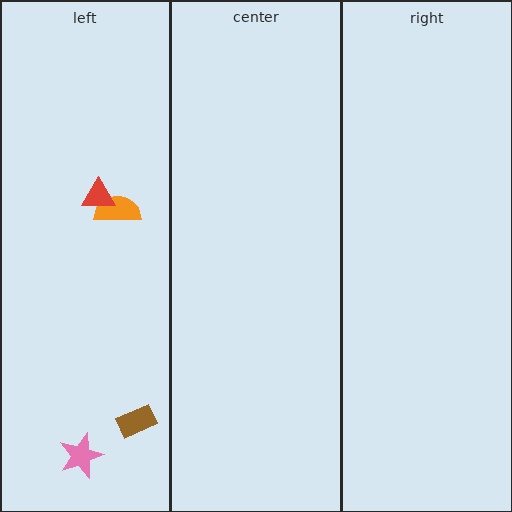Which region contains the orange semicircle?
The left region.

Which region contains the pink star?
The left region.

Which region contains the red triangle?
The left region.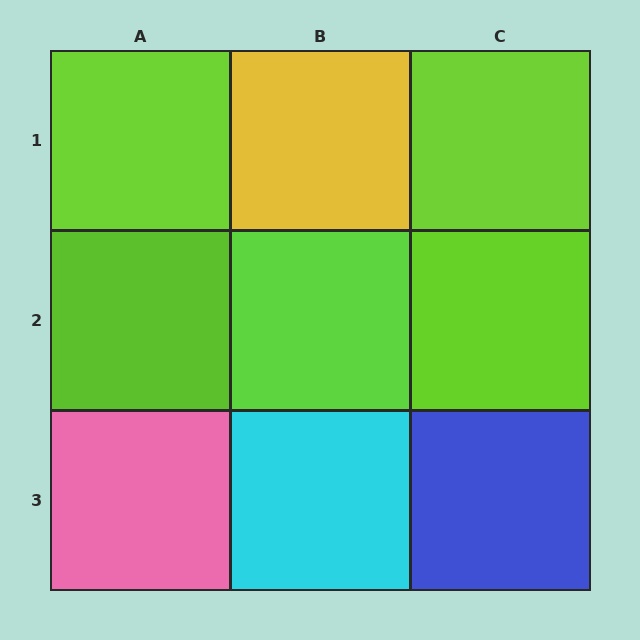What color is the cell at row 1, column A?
Lime.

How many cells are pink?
1 cell is pink.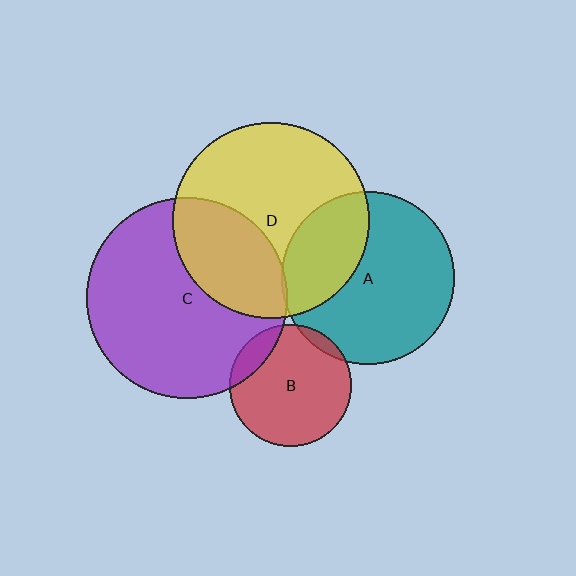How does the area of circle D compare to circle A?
Approximately 1.3 times.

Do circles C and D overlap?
Yes.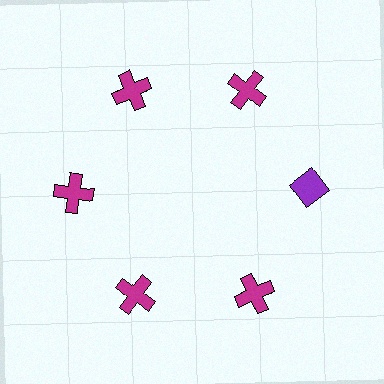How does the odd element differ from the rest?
It differs in both color (purple instead of magenta) and shape (diamond instead of cross).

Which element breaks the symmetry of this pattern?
The purple diamond at roughly the 3 o'clock position breaks the symmetry. All other shapes are magenta crosses.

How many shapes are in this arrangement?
There are 6 shapes arranged in a ring pattern.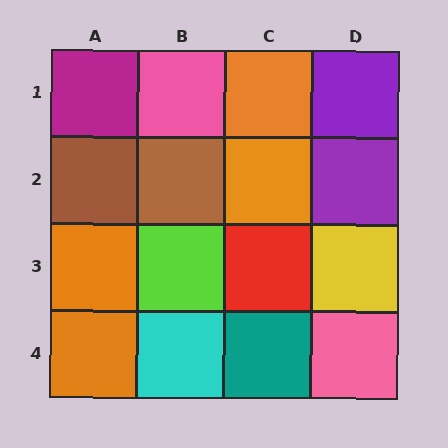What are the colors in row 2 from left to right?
Brown, brown, orange, purple.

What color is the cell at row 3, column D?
Yellow.